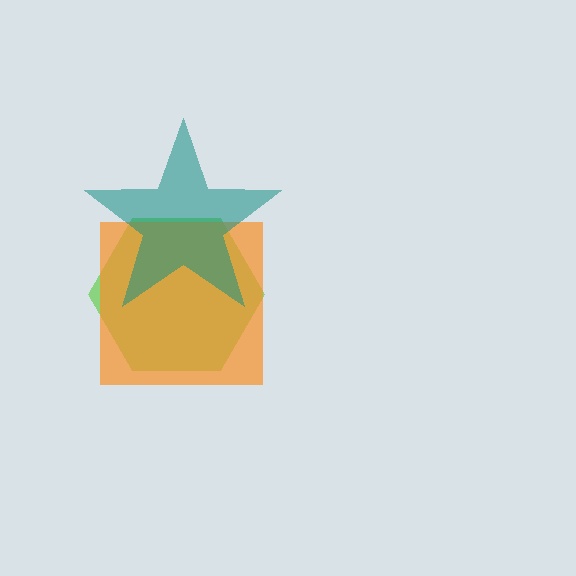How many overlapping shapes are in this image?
There are 3 overlapping shapes in the image.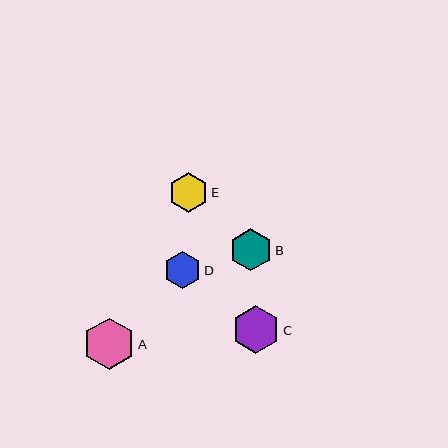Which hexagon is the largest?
Hexagon A is the largest with a size of approximately 51 pixels.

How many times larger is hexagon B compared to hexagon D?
Hexagon B is approximately 1.1 times the size of hexagon D.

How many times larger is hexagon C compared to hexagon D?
Hexagon C is approximately 1.3 times the size of hexagon D.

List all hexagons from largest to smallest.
From largest to smallest: A, C, B, E, D.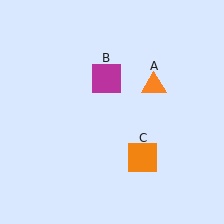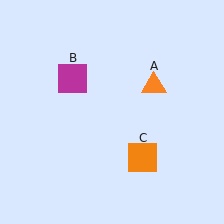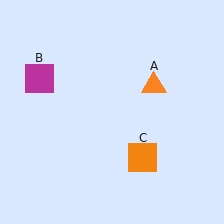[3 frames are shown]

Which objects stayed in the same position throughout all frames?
Orange triangle (object A) and orange square (object C) remained stationary.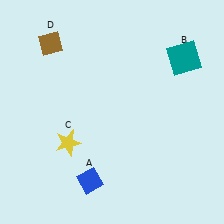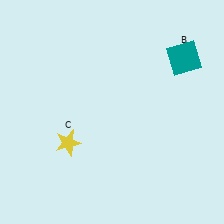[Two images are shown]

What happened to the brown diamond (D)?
The brown diamond (D) was removed in Image 2. It was in the top-left area of Image 1.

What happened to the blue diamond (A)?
The blue diamond (A) was removed in Image 2. It was in the bottom-left area of Image 1.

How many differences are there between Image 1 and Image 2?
There are 2 differences between the two images.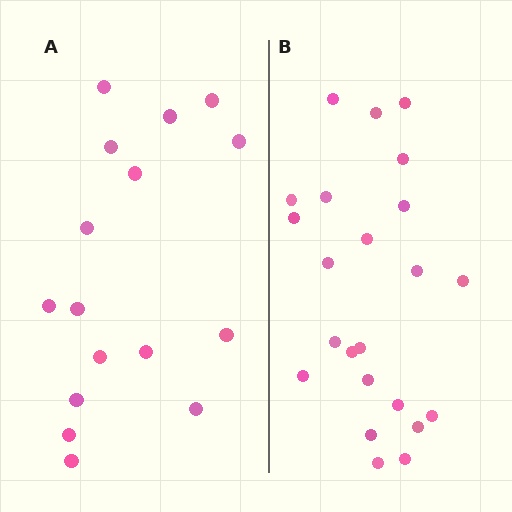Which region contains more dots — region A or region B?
Region B (the right region) has more dots.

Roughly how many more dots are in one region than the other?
Region B has roughly 8 or so more dots than region A.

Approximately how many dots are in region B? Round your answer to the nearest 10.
About 20 dots. (The exact count is 23, which rounds to 20.)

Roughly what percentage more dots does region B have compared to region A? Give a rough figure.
About 45% more.